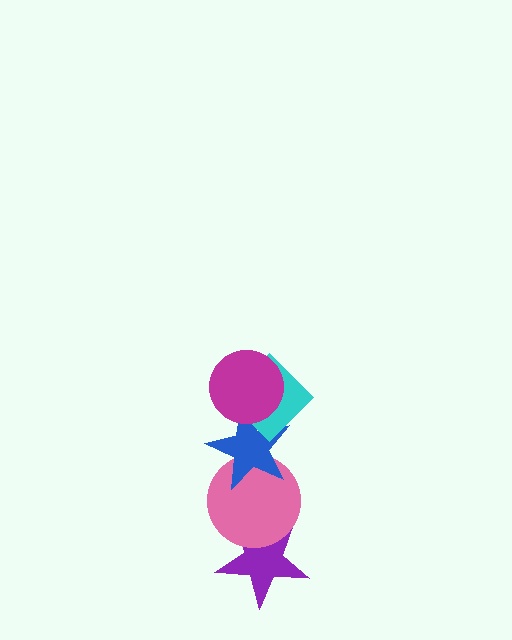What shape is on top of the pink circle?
The blue star is on top of the pink circle.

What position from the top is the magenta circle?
The magenta circle is 1st from the top.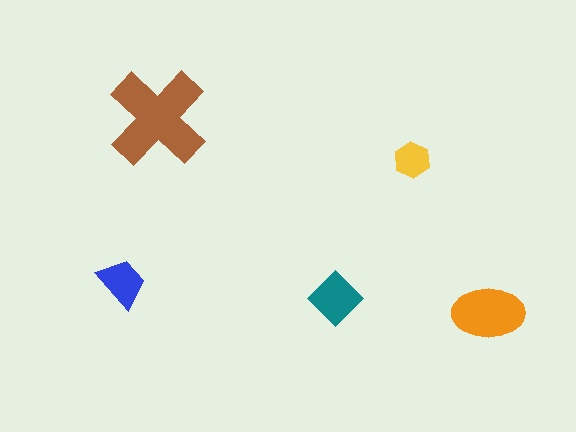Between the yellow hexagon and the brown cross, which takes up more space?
The brown cross.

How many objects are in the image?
There are 5 objects in the image.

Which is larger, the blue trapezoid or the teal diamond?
The teal diamond.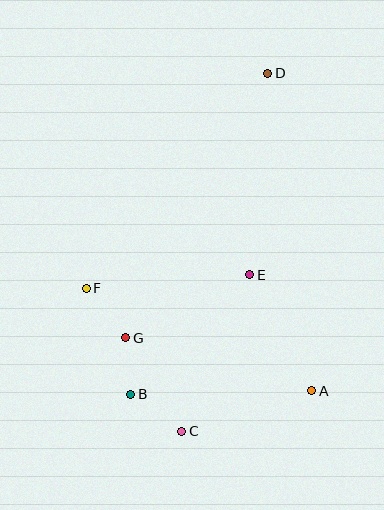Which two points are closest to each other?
Points B and G are closest to each other.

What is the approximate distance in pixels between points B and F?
The distance between B and F is approximately 115 pixels.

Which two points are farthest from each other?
Points C and D are farthest from each other.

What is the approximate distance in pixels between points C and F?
The distance between C and F is approximately 172 pixels.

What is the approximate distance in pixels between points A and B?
The distance between A and B is approximately 181 pixels.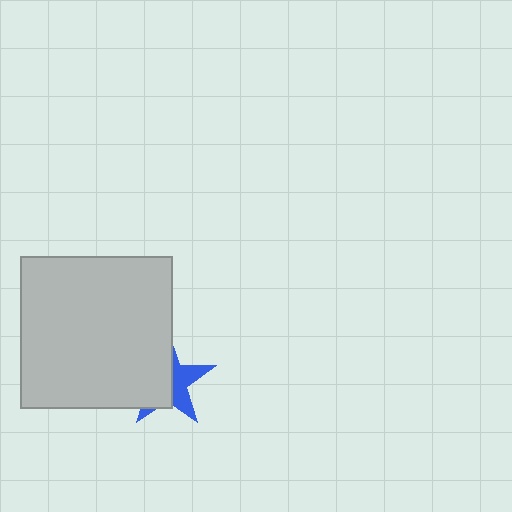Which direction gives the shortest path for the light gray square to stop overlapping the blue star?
Moving left gives the shortest separation.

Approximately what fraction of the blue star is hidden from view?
Roughly 60% of the blue star is hidden behind the light gray square.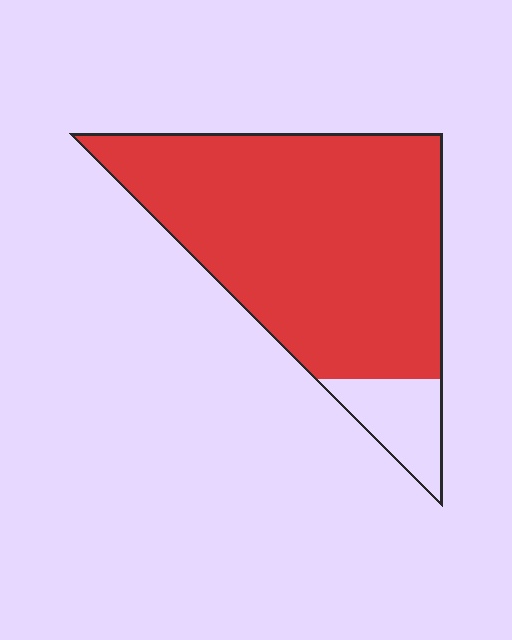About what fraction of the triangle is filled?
About seven eighths (7/8).